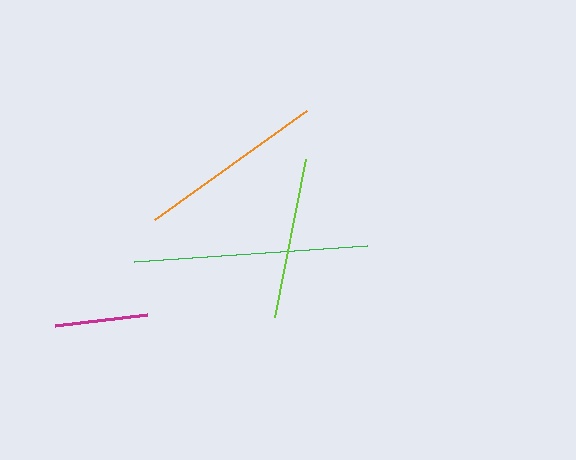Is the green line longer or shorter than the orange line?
The green line is longer than the orange line.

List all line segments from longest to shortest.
From longest to shortest: green, orange, lime, magenta.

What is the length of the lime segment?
The lime segment is approximately 161 pixels long.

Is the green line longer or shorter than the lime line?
The green line is longer than the lime line.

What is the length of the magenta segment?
The magenta segment is approximately 93 pixels long.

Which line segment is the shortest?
The magenta line is the shortest at approximately 93 pixels.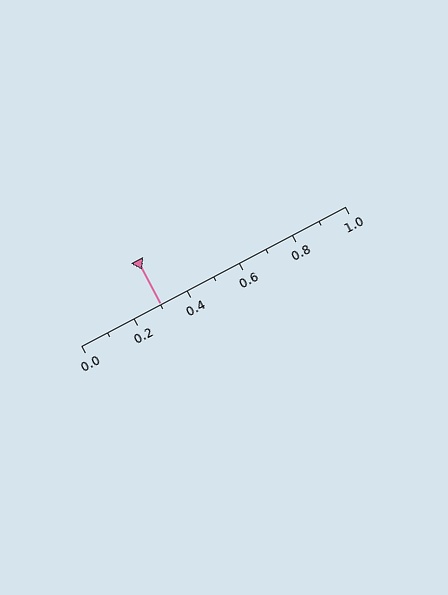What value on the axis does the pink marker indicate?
The marker indicates approximately 0.3.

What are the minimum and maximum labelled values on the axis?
The axis runs from 0.0 to 1.0.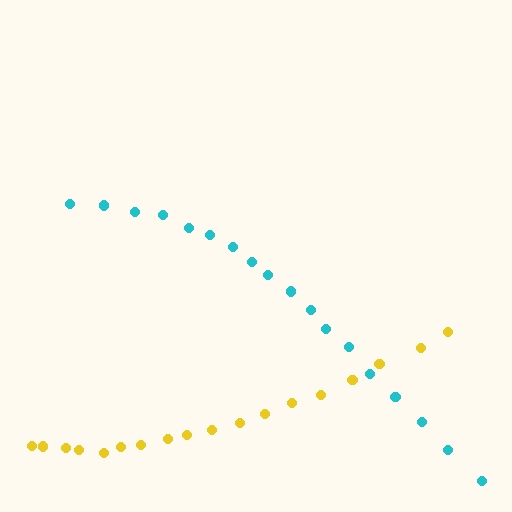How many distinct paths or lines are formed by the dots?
There are 2 distinct paths.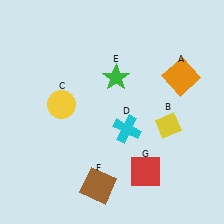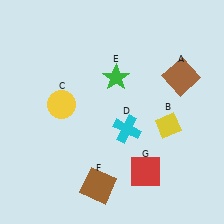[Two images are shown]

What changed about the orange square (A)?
In Image 1, A is orange. In Image 2, it changed to brown.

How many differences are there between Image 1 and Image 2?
There is 1 difference between the two images.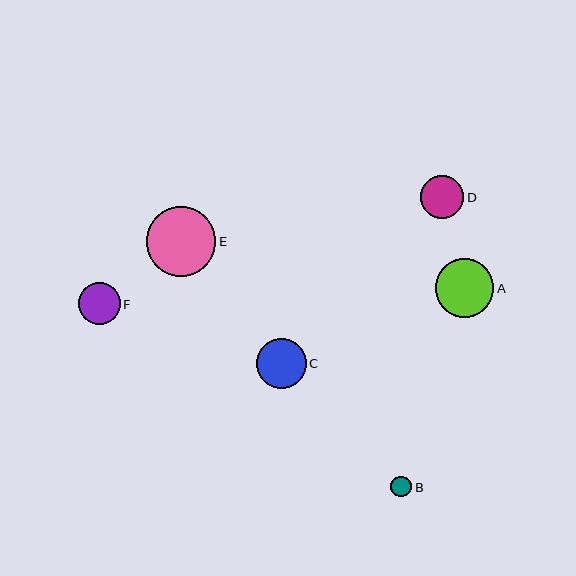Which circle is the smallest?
Circle B is the smallest with a size of approximately 21 pixels.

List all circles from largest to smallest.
From largest to smallest: E, A, C, D, F, B.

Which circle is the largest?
Circle E is the largest with a size of approximately 69 pixels.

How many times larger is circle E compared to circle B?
Circle E is approximately 3.4 times the size of circle B.